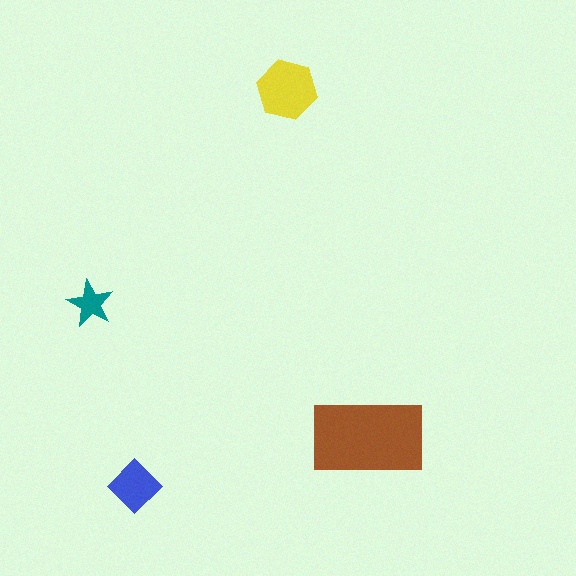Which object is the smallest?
The teal star.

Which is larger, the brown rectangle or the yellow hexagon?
The brown rectangle.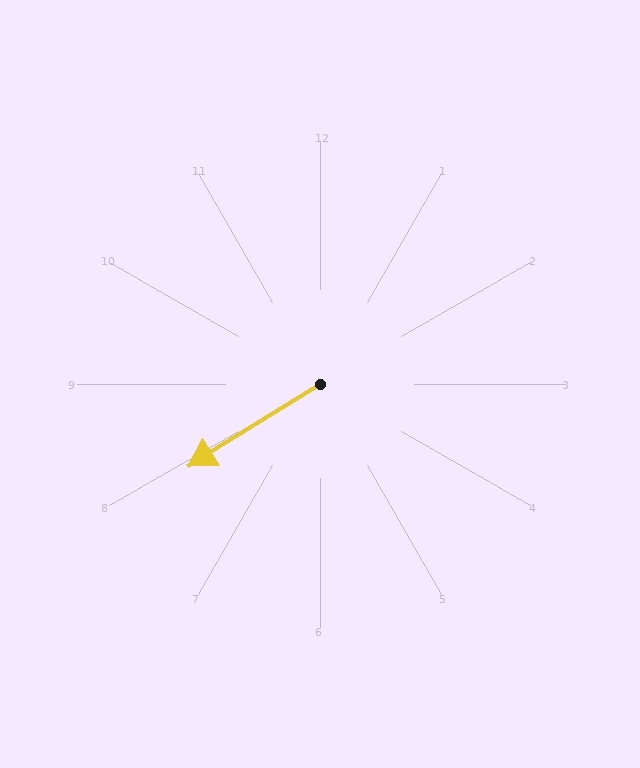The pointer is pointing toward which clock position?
Roughly 8 o'clock.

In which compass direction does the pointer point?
Southwest.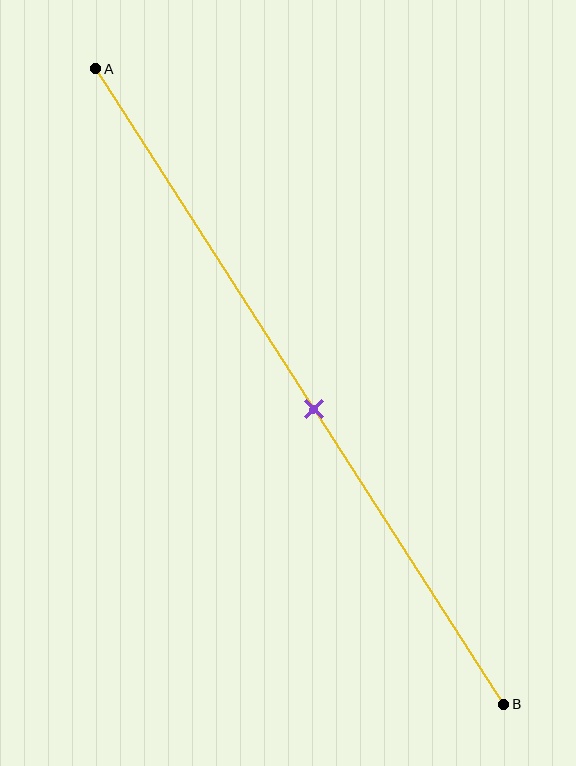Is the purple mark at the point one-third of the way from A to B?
No, the mark is at about 55% from A, not at the 33% one-third point.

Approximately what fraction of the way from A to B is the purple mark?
The purple mark is approximately 55% of the way from A to B.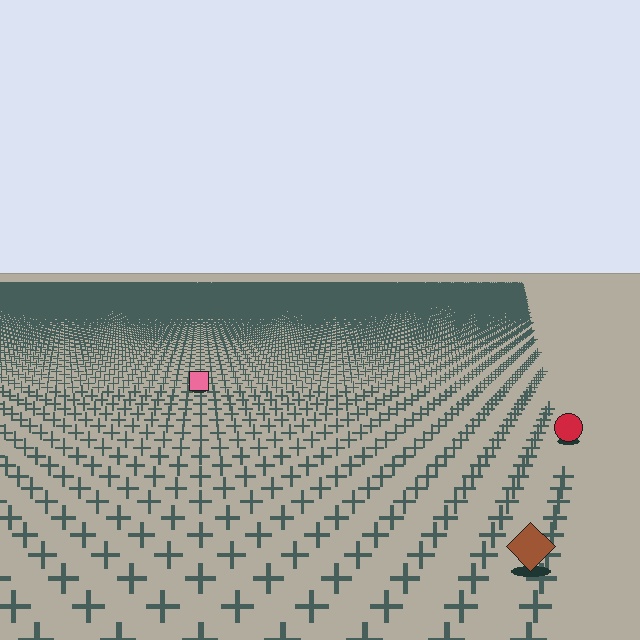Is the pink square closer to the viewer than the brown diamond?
No. The brown diamond is closer — you can tell from the texture gradient: the ground texture is coarser near it.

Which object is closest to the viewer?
The brown diamond is closest. The texture marks near it are larger and more spread out.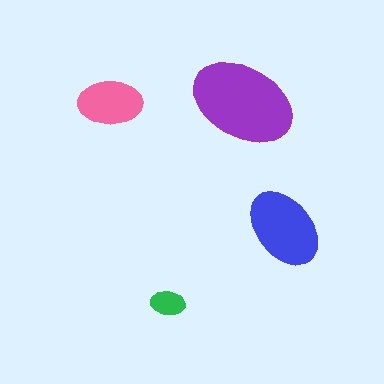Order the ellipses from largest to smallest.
the purple one, the blue one, the pink one, the green one.